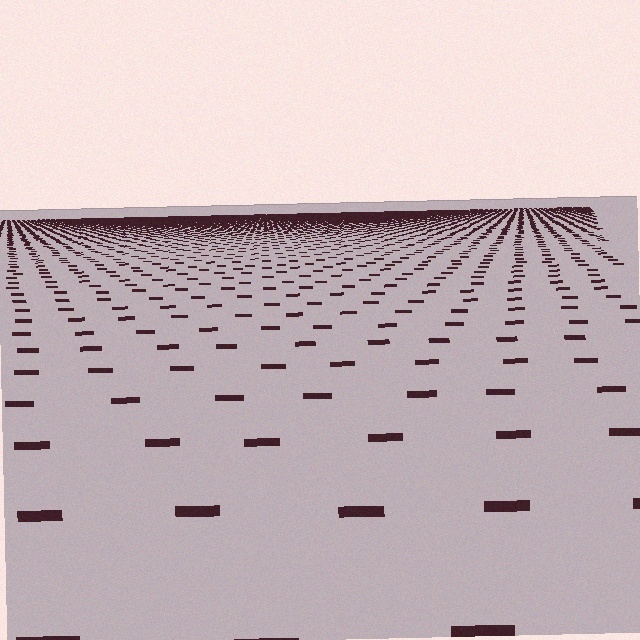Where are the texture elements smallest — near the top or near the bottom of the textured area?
Near the top.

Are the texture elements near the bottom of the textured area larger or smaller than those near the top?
Larger. Near the bottom, elements are closer to the viewer and appear at a bigger on-screen size.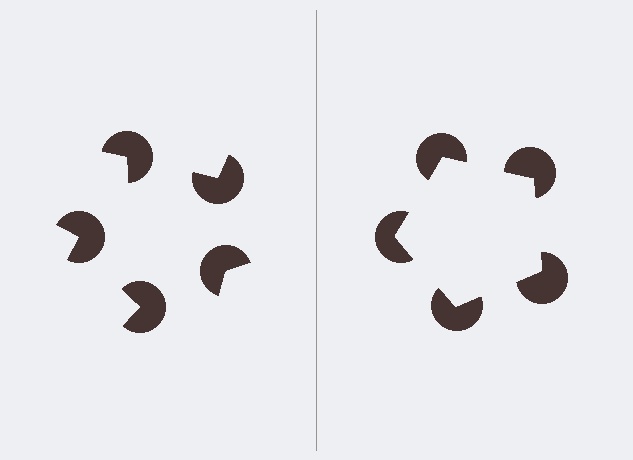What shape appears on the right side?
An illusory pentagon.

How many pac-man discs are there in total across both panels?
10 — 5 on each side.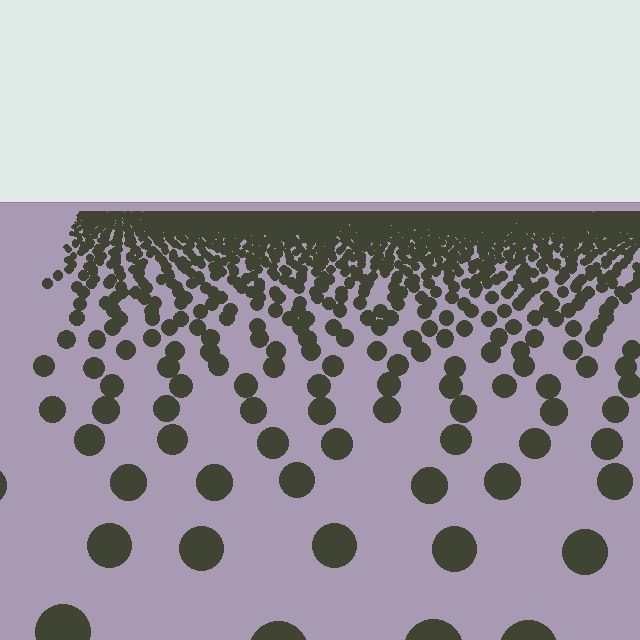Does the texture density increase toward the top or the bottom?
Density increases toward the top.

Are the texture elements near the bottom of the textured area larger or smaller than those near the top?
Larger. Near the bottom, elements are closer to the viewer and appear at a bigger on-screen size.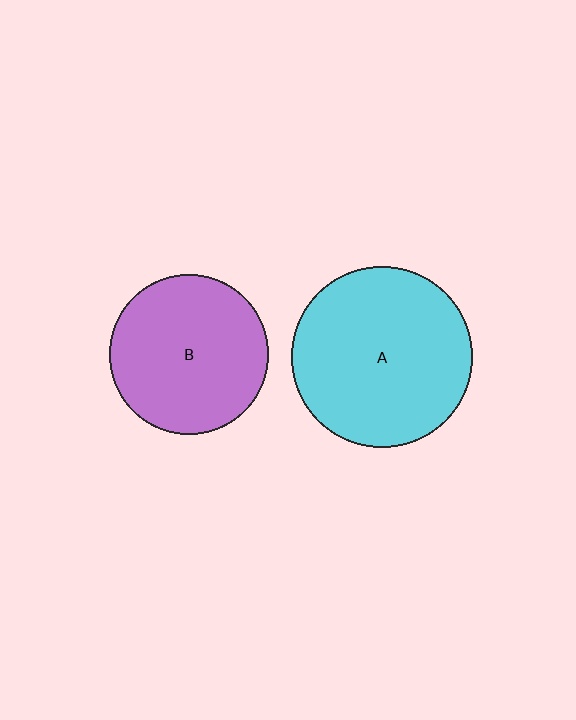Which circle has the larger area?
Circle A (cyan).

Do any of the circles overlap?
No, none of the circles overlap.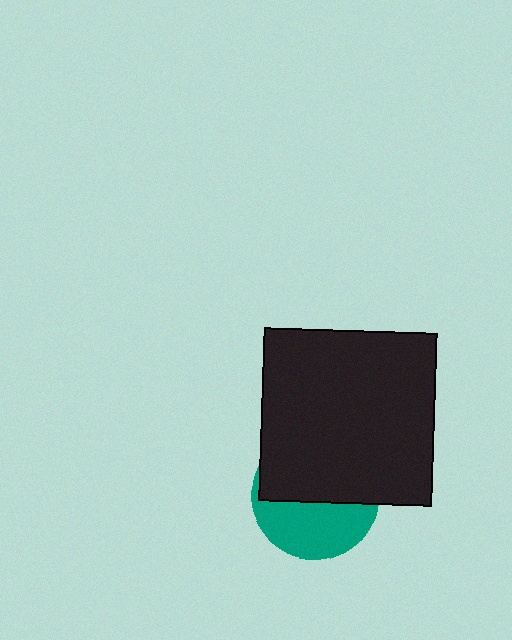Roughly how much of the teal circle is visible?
A small part of it is visible (roughly 44%).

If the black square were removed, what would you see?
You would see the complete teal circle.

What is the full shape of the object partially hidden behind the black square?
The partially hidden object is a teal circle.